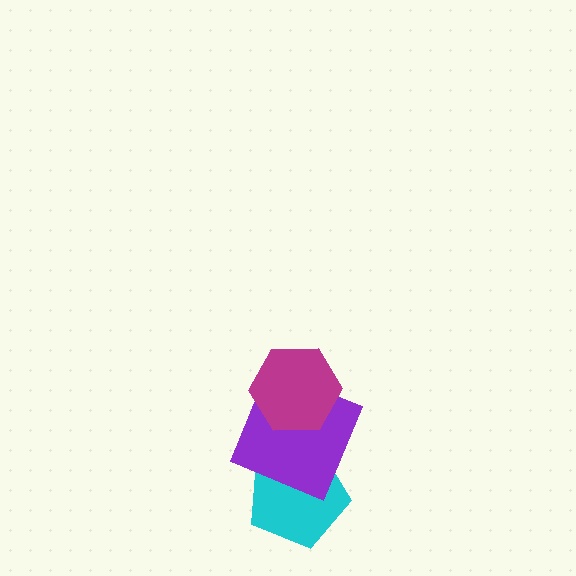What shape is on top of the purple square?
The magenta hexagon is on top of the purple square.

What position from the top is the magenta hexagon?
The magenta hexagon is 1st from the top.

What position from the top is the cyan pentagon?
The cyan pentagon is 3rd from the top.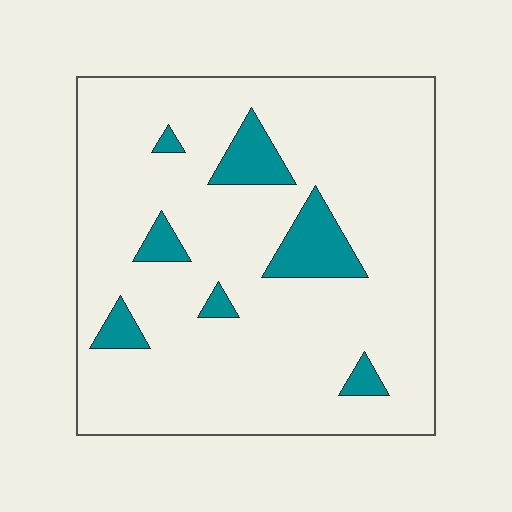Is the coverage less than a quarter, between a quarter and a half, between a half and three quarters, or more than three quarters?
Less than a quarter.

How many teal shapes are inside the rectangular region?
7.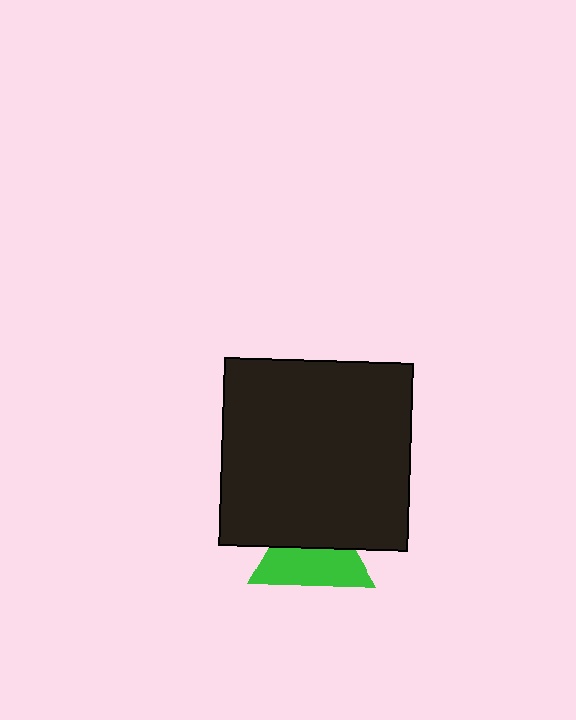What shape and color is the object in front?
The object in front is a black square.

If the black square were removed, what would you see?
You would see the complete green triangle.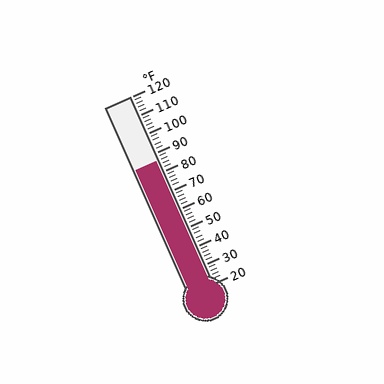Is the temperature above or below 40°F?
The temperature is above 40°F.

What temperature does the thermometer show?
The thermometer shows approximately 86°F.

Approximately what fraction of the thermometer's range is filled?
The thermometer is filled to approximately 65% of its range.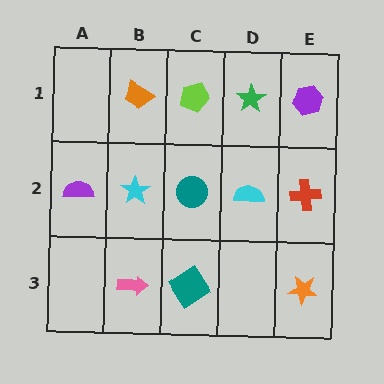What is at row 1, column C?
A lime pentagon.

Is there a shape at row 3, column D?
No, that cell is empty.